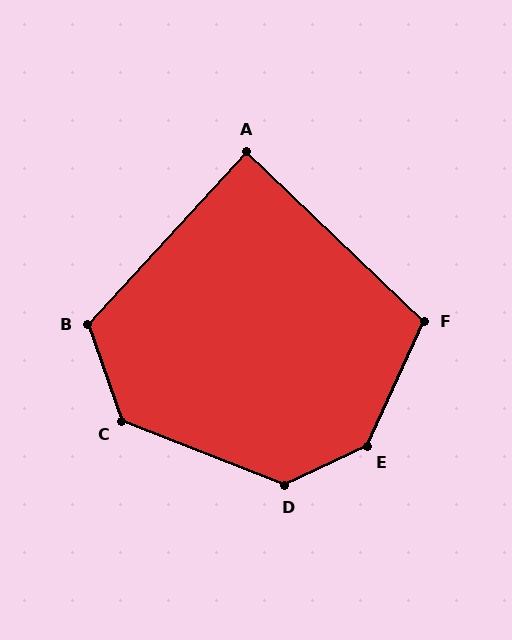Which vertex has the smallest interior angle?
A, at approximately 89 degrees.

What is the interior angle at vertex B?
Approximately 118 degrees (obtuse).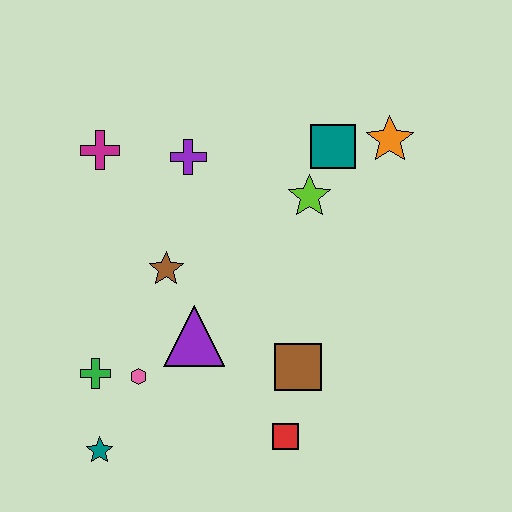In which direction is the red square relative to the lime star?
The red square is below the lime star.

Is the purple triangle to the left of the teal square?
Yes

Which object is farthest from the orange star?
The teal star is farthest from the orange star.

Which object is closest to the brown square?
The red square is closest to the brown square.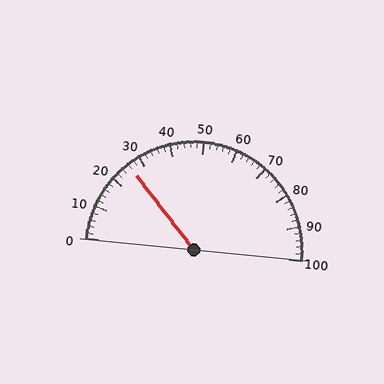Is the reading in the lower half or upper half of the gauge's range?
The reading is in the lower half of the range (0 to 100).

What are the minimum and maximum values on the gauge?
The gauge ranges from 0 to 100.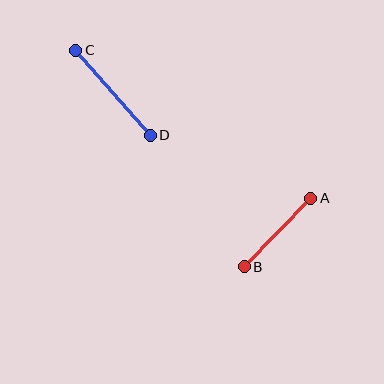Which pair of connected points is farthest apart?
Points C and D are farthest apart.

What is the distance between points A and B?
The distance is approximately 95 pixels.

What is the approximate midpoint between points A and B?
The midpoint is at approximately (277, 233) pixels.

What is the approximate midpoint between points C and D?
The midpoint is at approximately (113, 93) pixels.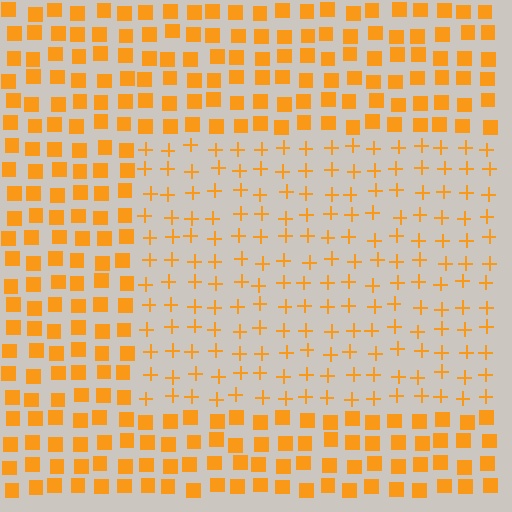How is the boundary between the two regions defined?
The boundary is defined by a change in element shape: plus signs inside vs. squares outside. All elements share the same color and spacing.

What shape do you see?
I see a rectangle.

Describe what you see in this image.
The image is filled with small orange elements arranged in a uniform grid. A rectangle-shaped region contains plus signs, while the surrounding area contains squares. The boundary is defined purely by the change in element shape.